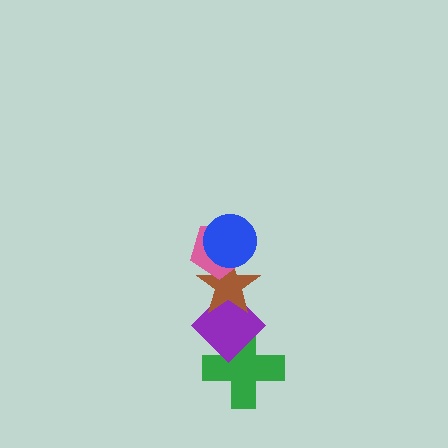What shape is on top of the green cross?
The purple diamond is on top of the green cross.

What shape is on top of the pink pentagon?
The blue circle is on top of the pink pentagon.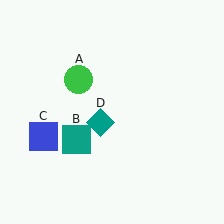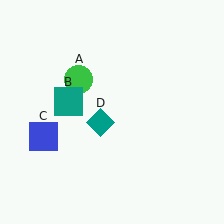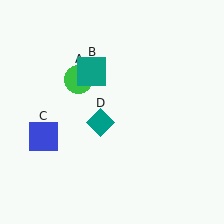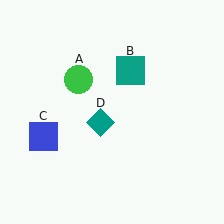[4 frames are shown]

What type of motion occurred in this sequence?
The teal square (object B) rotated clockwise around the center of the scene.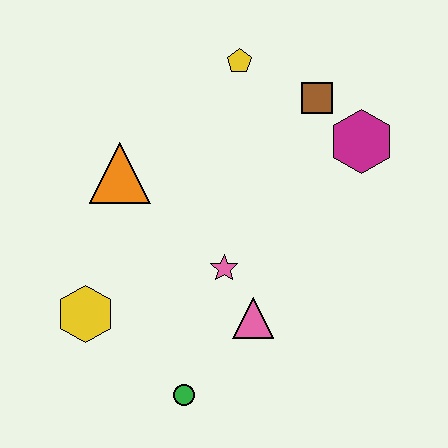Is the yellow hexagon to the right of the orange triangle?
No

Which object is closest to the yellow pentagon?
The brown square is closest to the yellow pentagon.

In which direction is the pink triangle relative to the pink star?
The pink triangle is below the pink star.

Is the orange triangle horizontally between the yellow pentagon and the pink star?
No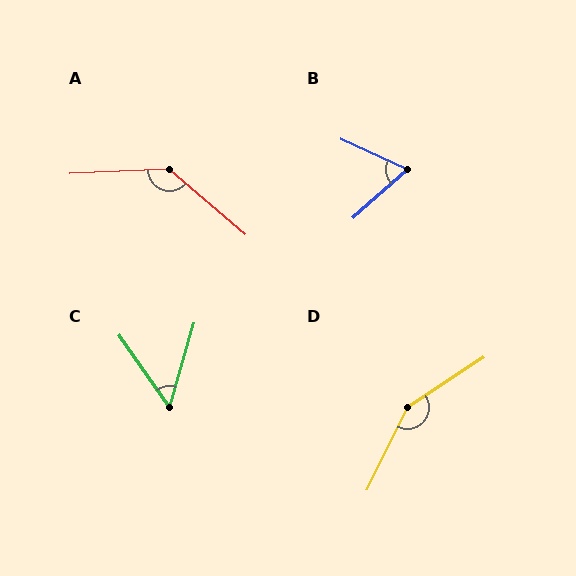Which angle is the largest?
D, at approximately 150 degrees.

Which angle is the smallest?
C, at approximately 51 degrees.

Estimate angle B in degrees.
Approximately 66 degrees.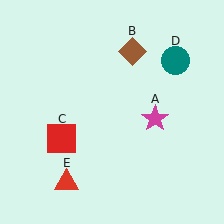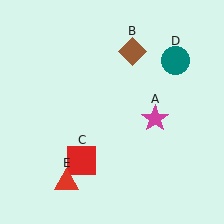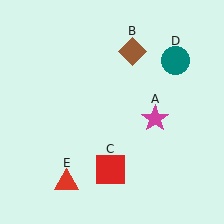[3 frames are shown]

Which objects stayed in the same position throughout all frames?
Magenta star (object A) and brown diamond (object B) and teal circle (object D) and red triangle (object E) remained stationary.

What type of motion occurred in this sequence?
The red square (object C) rotated counterclockwise around the center of the scene.